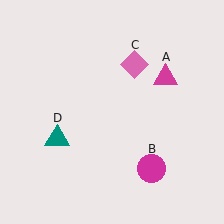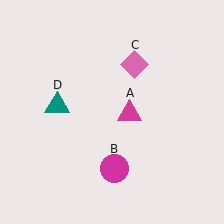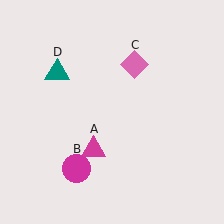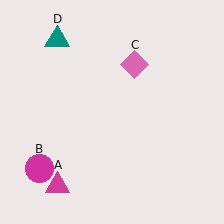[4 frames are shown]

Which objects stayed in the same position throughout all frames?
Pink diamond (object C) remained stationary.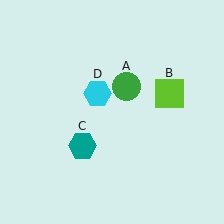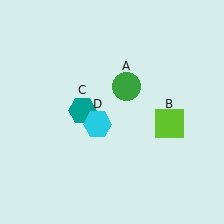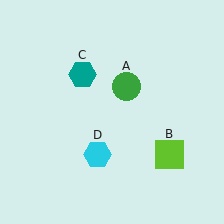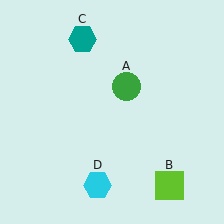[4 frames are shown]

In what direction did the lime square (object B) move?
The lime square (object B) moved down.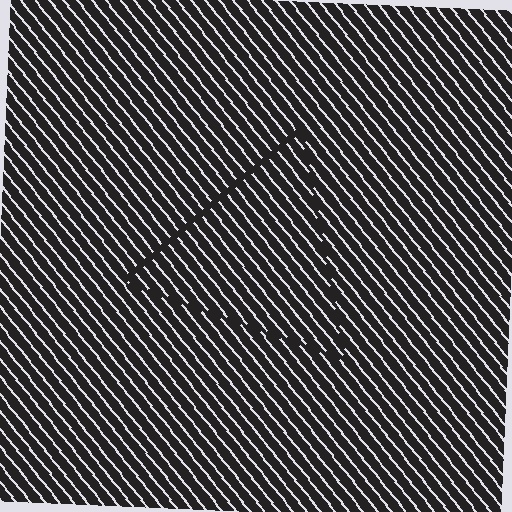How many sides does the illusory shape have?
3 sides — the line-ends trace a triangle.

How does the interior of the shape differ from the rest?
The interior of the shape contains the same grating, shifted by half a period — the contour is defined by the phase discontinuity where line-ends from the inner and outer gratings abut.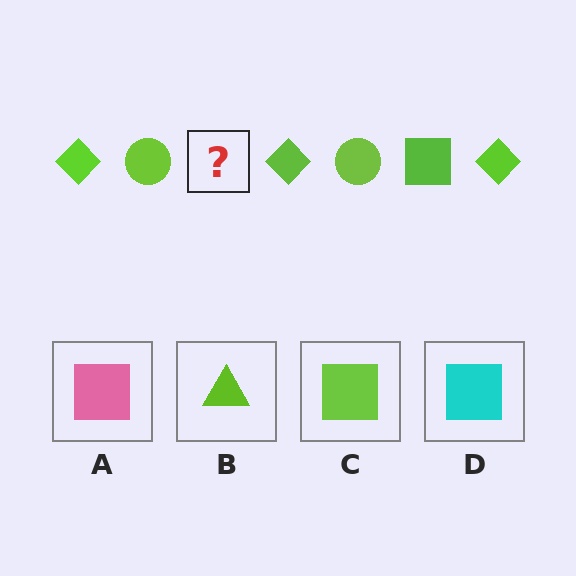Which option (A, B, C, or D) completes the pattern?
C.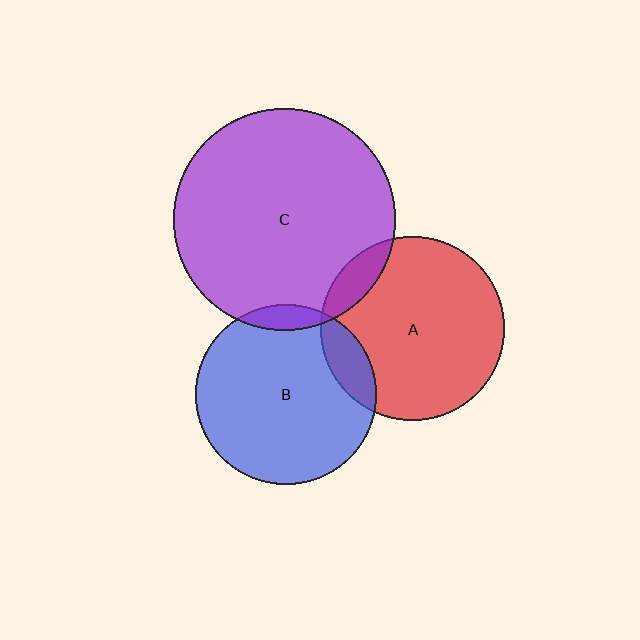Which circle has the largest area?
Circle C (purple).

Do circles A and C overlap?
Yes.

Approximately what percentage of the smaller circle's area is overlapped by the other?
Approximately 10%.